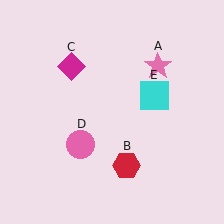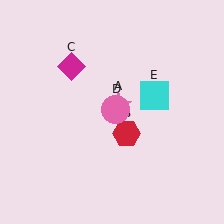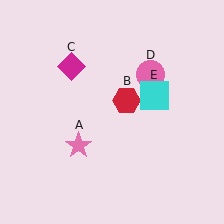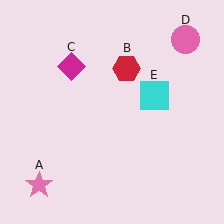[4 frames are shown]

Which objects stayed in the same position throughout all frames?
Magenta diamond (object C) and cyan square (object E) remained stationary.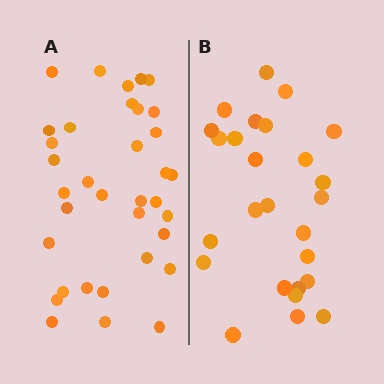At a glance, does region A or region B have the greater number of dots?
Region A (the left region) has more dots.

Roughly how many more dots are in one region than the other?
Region A has roughly 8 or so more dots than region B.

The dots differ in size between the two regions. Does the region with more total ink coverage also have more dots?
No. Region B has more total ink coverage because its dots are larger, but region A actually contains more individual dots. Total area can be misleading — the number of items is what matters here.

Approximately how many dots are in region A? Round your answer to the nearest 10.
About 40 dots. (The exact count is 35, which rounds to 40.)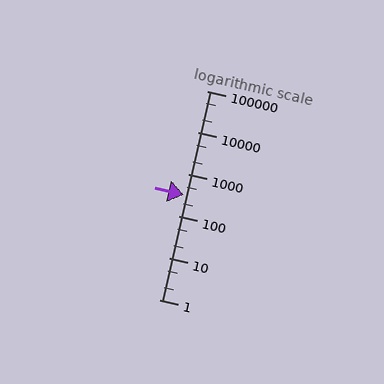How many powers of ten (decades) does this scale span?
The scale spans 5 decades, from 1 to 100000.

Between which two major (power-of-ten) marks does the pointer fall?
The pointer is between 100 and 1000.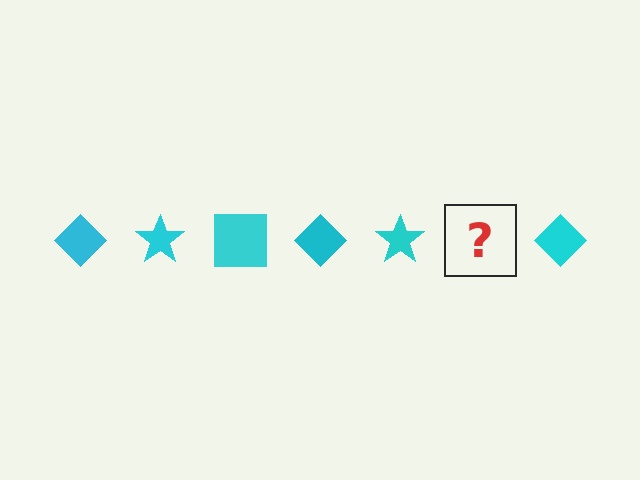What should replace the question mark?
The question mark should be replaced with a cyan square.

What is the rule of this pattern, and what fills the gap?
The rule is that the pattern cycles through diamond, star, square shapes in cyan. The gap should be filled with a cyan square.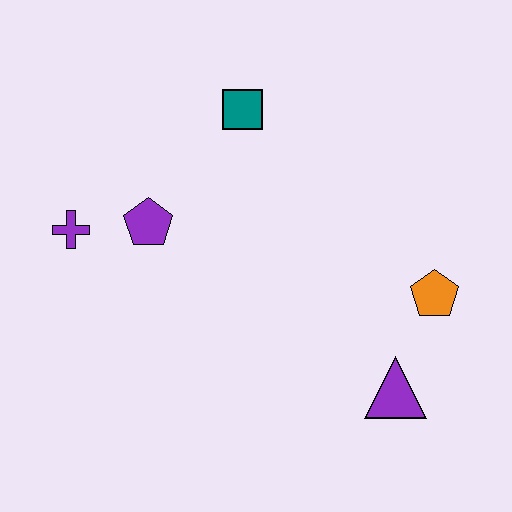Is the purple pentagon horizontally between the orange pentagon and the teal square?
No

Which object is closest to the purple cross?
The purple pentagon is closest to the purple cross.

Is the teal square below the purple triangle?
No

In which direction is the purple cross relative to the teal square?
The purple cross is to the left of the teal square.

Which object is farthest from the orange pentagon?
The purple cross is farthest from the orange pentagon.